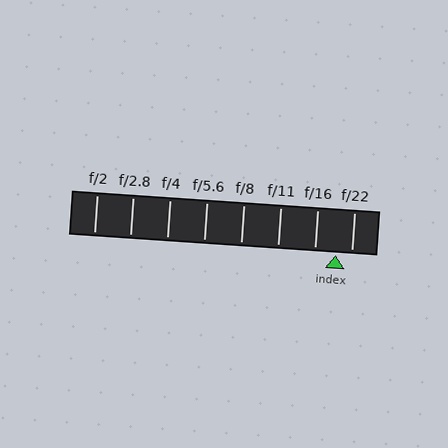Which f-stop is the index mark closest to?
The index mark is closest to f/22.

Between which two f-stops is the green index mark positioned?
The index mark is between f/16 and f/22.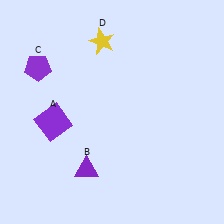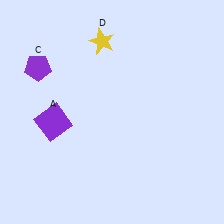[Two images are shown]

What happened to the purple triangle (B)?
The purple triangle (B) was removed in Image 2. It was in the bottom-left area of Image 1.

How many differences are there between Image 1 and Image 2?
There is 1 difference between the two images.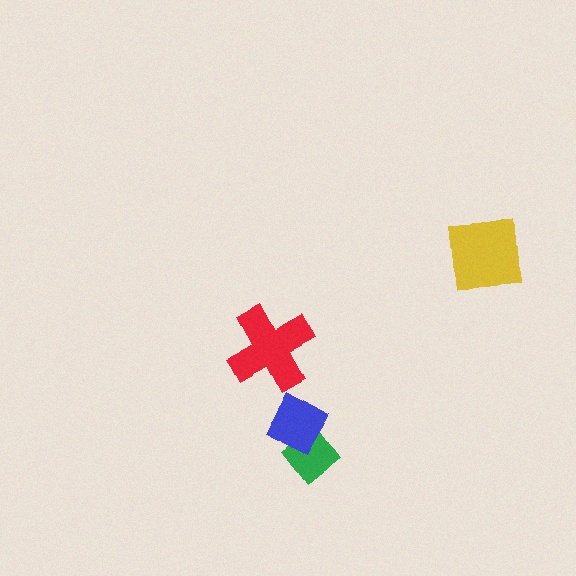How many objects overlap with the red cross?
0 objects overlap with the red cross.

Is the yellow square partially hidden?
No, no other shape covers it.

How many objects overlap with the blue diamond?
1 object overlaps with the blue diamond.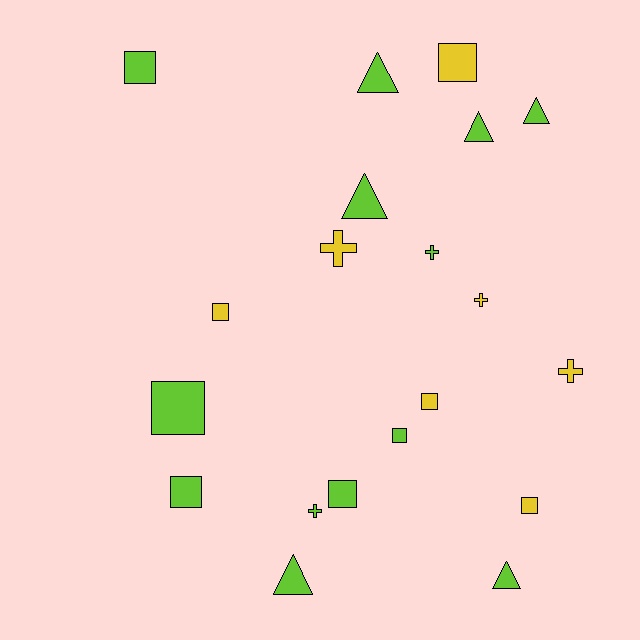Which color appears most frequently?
Lime, with 13 objects.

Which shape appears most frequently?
Square, with 9 objects.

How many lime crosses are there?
There are 2 lime crosses.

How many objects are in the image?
There are 20 objects.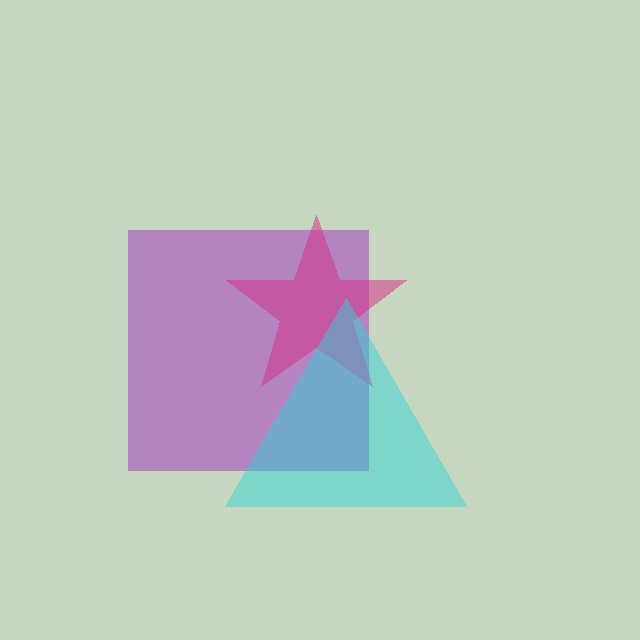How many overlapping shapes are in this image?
There are 3 overlapping shapes in the image.